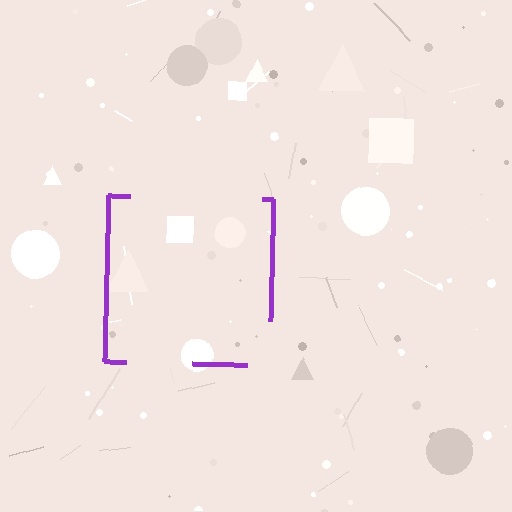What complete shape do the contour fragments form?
The contour fragments form a square.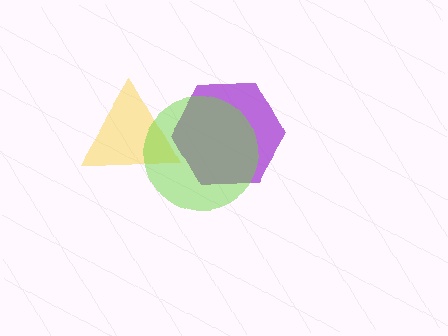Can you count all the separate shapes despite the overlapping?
Yes, there are 3 separate shapes.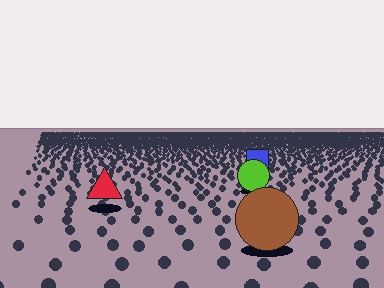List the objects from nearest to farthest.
From nearest to farthest: the brown circle, the red triangle, the lime circle, the blue square.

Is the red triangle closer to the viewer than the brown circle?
No. The brown circle is closer — you can tell from the texture gradient: the ground texture is coarser near it.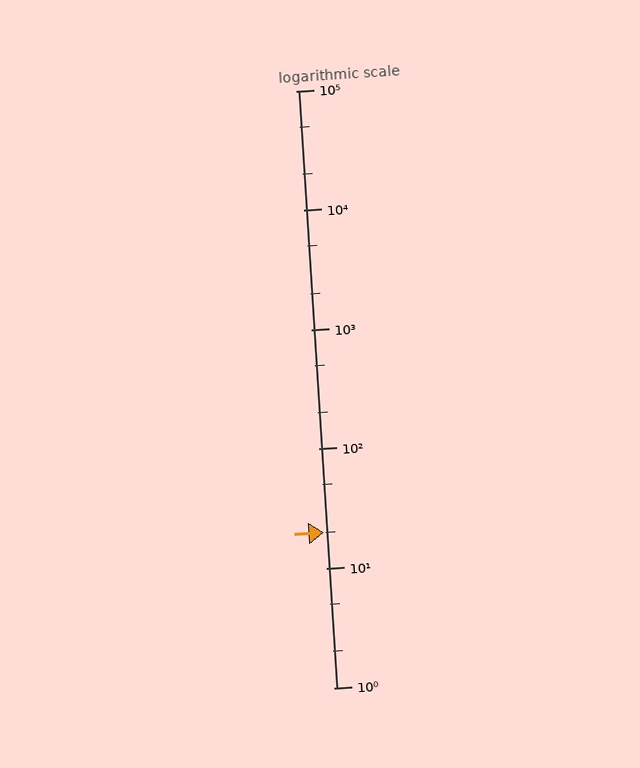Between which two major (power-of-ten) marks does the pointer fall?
The pointer is between 10 and 100.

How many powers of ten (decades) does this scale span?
The scale spans 5 decades, from 1 to 100000.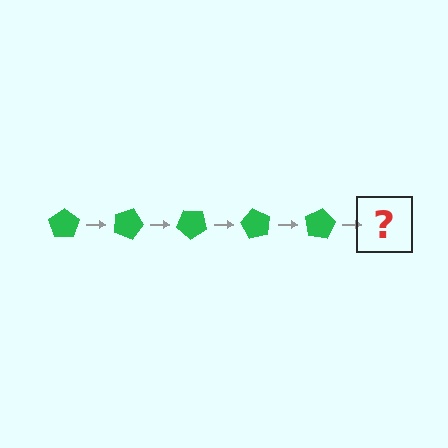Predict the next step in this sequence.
The next step is a green pentagon rotated 100 degrees.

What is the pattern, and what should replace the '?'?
The pattern is that the pentagon rotates 20 degrees each step. The '?' should be a green pentagon rotated 100 degrees.